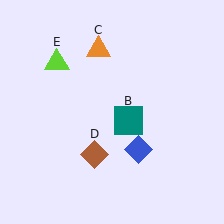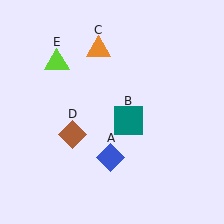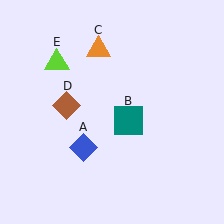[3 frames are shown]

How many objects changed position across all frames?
2 objects changed position: blue diamond (object A), brown diamond (object D).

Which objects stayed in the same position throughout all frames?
Teal square (object B) and orange triangle (object C) and lime triangle (object E) remained stationary.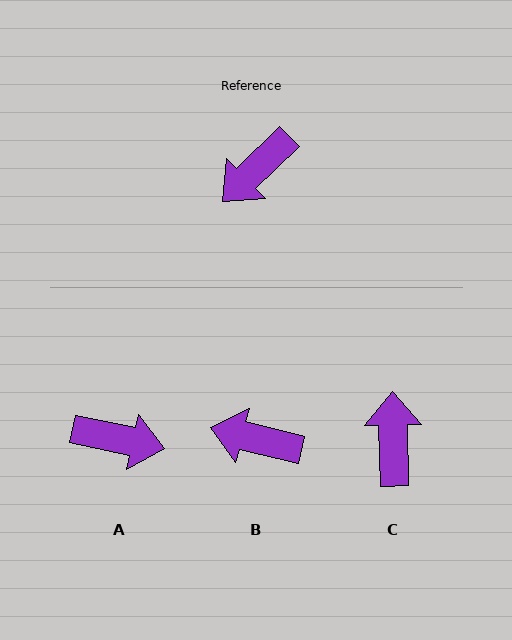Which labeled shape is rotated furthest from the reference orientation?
C, about 132 degrees away.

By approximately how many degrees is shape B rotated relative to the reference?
Approximately 58 degrees clockwise.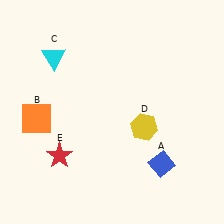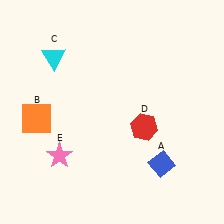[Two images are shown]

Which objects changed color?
D changed from yellow to red. E changed from red to pink.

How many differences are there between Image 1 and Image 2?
There are 2 differences between the two images.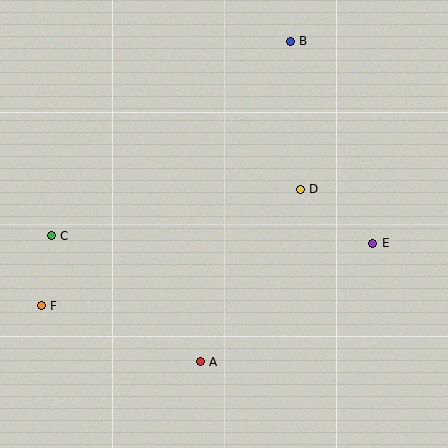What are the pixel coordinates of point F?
Point F is at (41, 306).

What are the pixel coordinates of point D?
Point D is at (300, 189).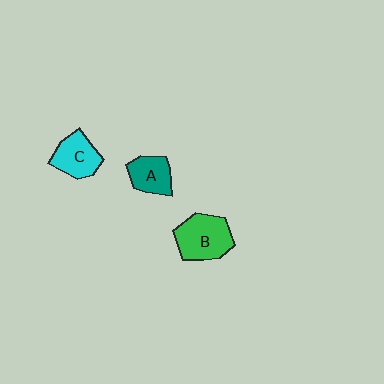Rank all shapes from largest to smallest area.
From largest to smallest: B (green), C (cyan), A (teal).